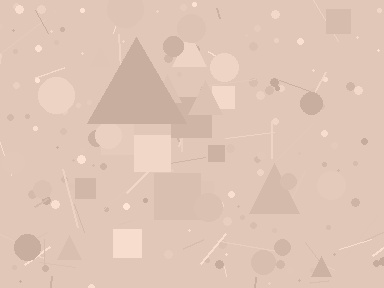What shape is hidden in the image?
A triangle is hidden in the image.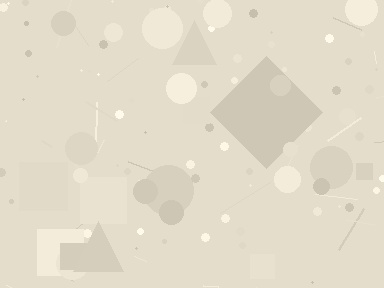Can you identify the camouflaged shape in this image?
The camouflaged shape is a diamond.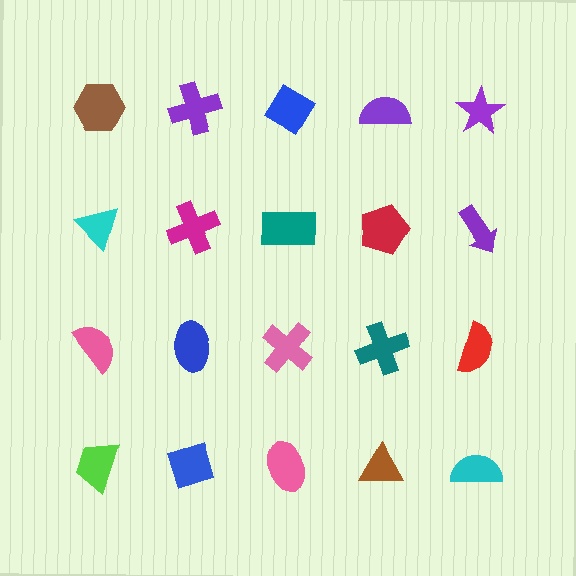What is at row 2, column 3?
A teal rectangle.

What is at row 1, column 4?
A purple semicircle.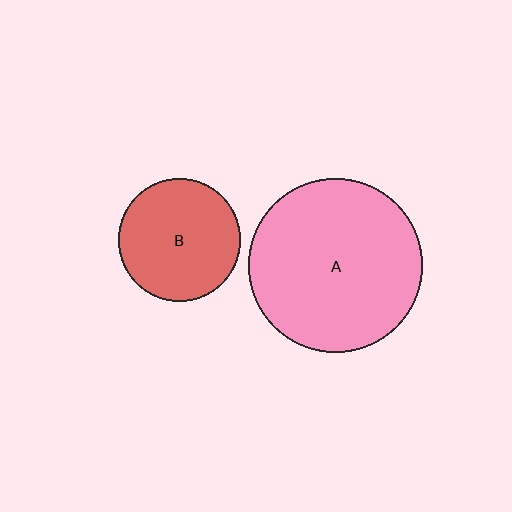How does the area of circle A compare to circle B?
Approximately 2.0 times.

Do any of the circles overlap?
No, none of the circles overlap.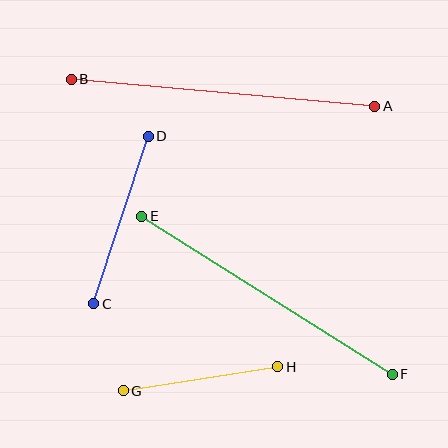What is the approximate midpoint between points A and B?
The midpoint is at approximately (223, 93) pixels.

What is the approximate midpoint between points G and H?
The midpoint is at approximately (200, 379) pixels.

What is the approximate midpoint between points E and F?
The midpoint is at approximately (267, 295) pixels.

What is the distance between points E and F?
The distance is approximately 297 pixels.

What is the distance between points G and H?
The distance is approximately 156 pixels.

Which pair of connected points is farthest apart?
Points A and B are farthest apart.